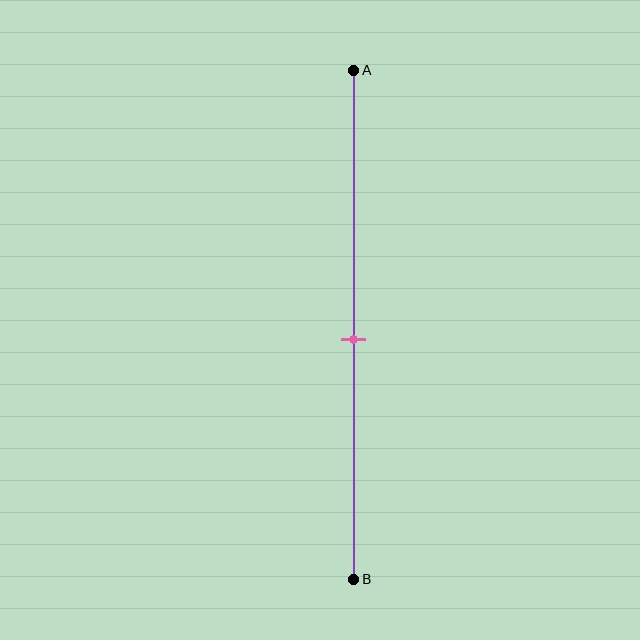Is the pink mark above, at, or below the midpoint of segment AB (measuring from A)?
The pink mark is approximately at the midpoint of segment AB.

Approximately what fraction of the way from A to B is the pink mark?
The pink mark is approximately 55% of the way from A to B.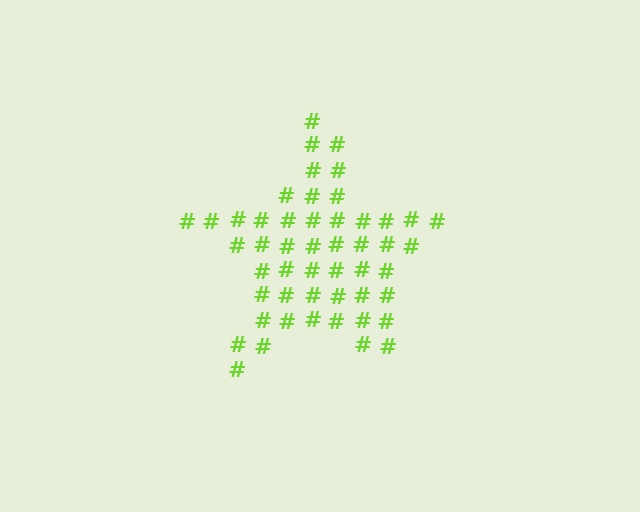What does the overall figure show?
The overall figure shows a star.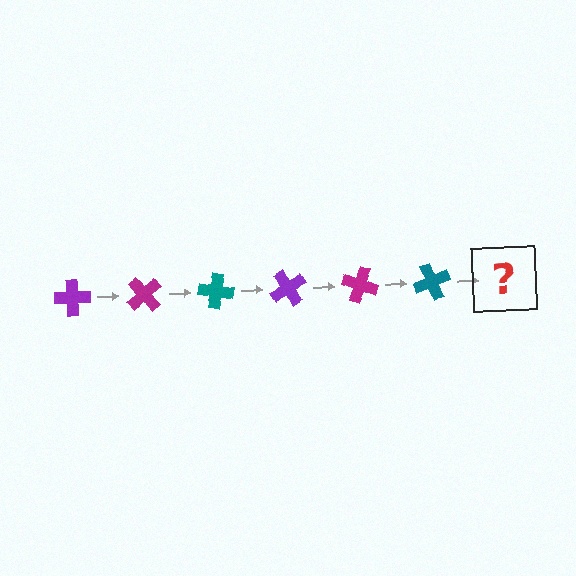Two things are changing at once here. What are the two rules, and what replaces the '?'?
The two rules are that it rotates 50 degrees each step and the color cycles through purple, magenta, and teal. The '?' should be a purple cross, rotated 300 degrees from the start.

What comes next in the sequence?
The next element should be a purple cross, rotated 300 degrees from the start.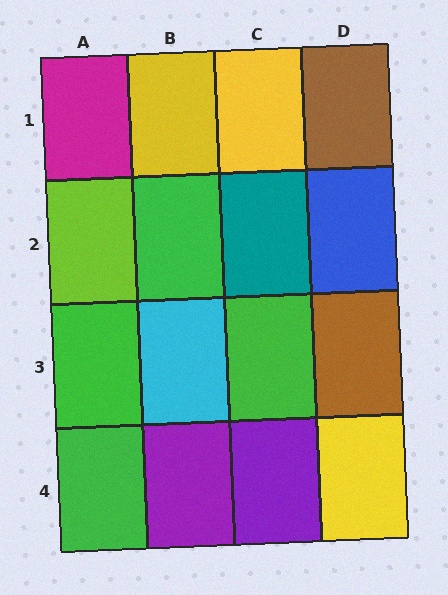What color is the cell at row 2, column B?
Green.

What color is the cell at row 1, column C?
Yellow.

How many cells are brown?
2 cells are brown.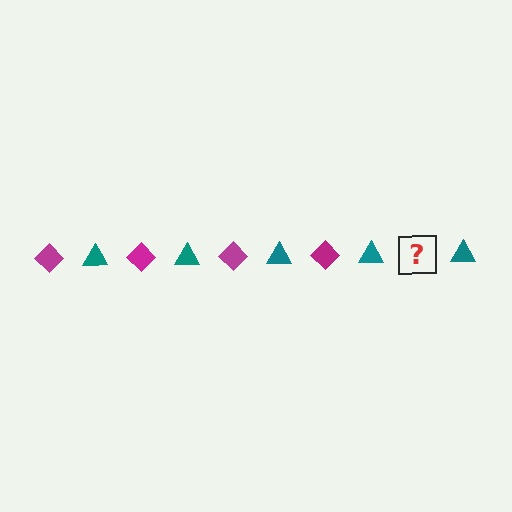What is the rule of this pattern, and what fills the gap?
The rule is that the pattern alternates between magenta diamond and teal triangle. The gap should be filled with a magenta diamond.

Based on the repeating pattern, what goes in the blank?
The blank should be a magenta diamond.